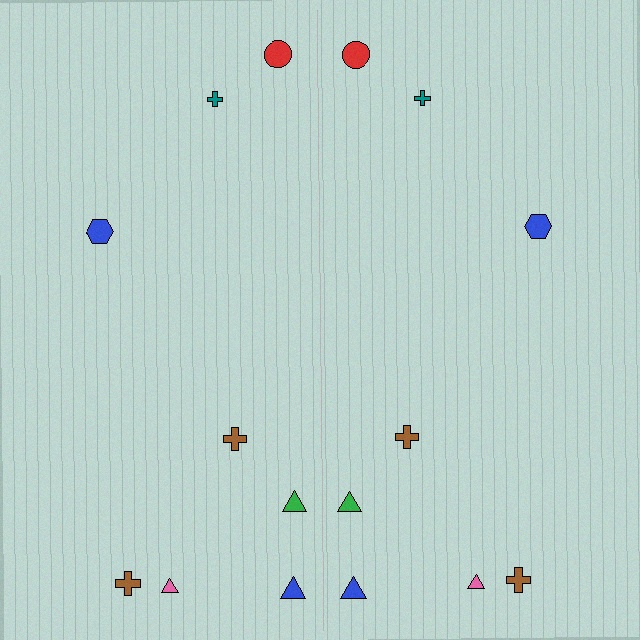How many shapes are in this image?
There are 16 shapes in this image.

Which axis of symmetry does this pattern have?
The pattern has a vertical axis of symmetry running through the center of the image.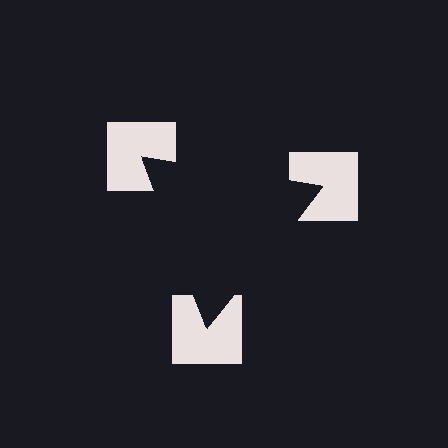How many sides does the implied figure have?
3 sides.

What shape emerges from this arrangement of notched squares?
An illusory triangle — its edges are inferred from the aligned wedge cuts in the notched squares, not physically drawn.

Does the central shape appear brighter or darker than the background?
It typically appears slightly darker than the background, even though no actual brightness change is drawn.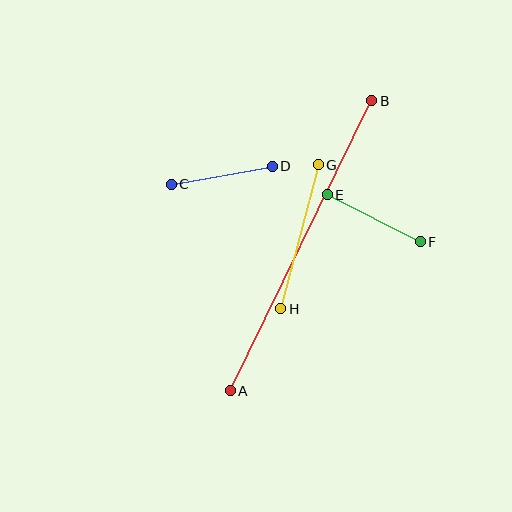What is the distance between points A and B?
The distance is approximately 322 pixels.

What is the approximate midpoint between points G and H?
The midpoint is at approximately (300, 237) pixels.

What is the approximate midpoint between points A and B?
The midpoint is at approximately (301, 246) pixels.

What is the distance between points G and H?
The distance is approximately 149 pixels.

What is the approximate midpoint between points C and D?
The midpoint is at approximately (222, 175) pixels.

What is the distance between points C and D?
The distance is approximately 102 pixels.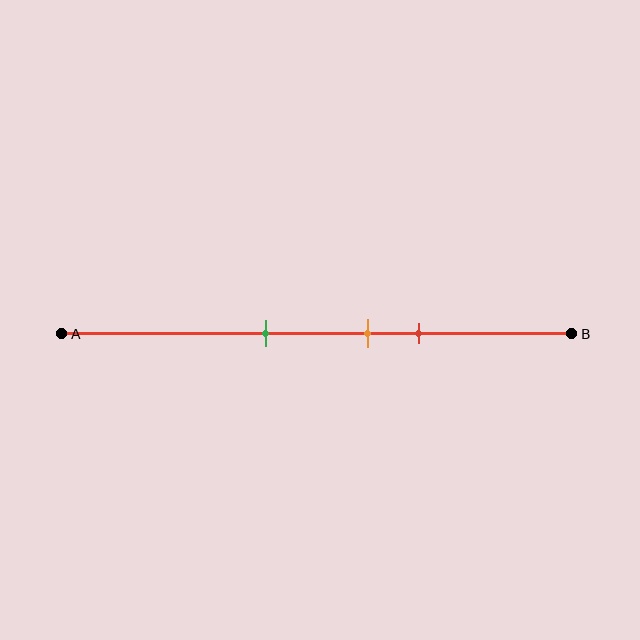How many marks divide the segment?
There are 3 marks dividing the segment.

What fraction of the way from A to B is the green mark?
The green mark is approximately 40% (0.4) of the way from A to B.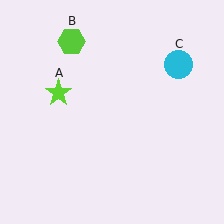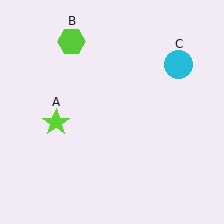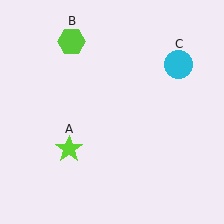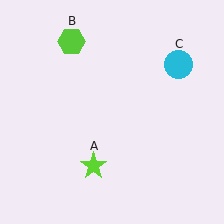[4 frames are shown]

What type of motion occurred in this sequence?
The lime star (object A) rotated counterclockwise around the center of the scene.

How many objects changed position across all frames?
1 object changed position: lime star (object A).